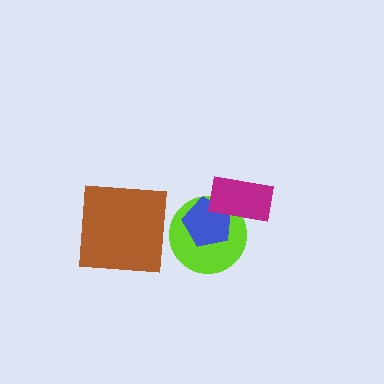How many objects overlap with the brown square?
0 objects overlap with the brown square.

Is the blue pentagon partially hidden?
Yes, it is partially covered by another shape.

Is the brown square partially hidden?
No, no other shape covers it.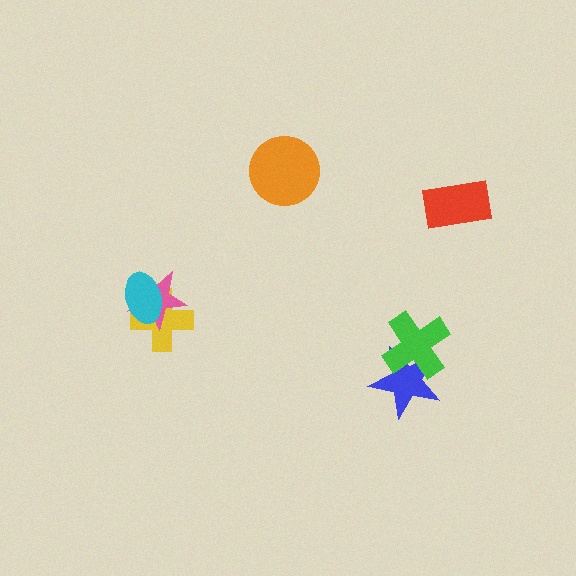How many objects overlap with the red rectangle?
0 objects overlap with the red rectangle.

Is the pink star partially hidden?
Yes, it is partially covered by another shape.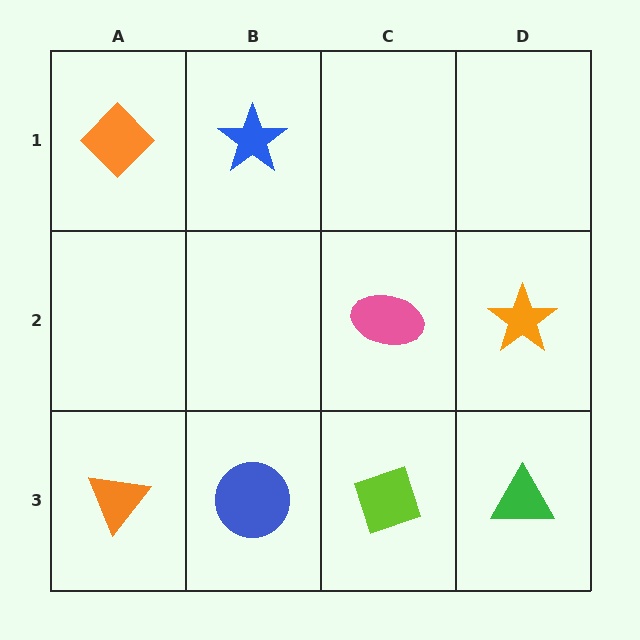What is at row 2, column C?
A pink ellipse.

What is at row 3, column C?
A lime diamond.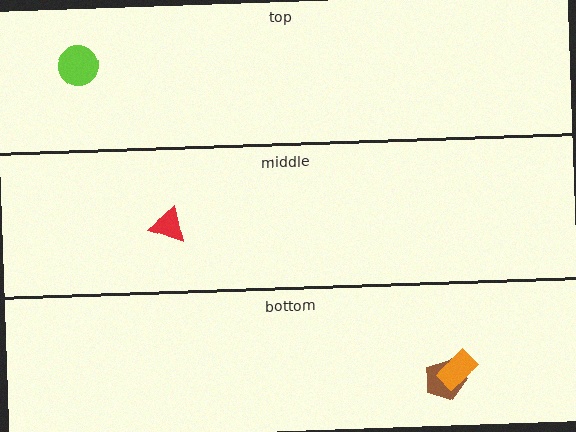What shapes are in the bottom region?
The brown pentagon, the orange rectangle.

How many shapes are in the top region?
1.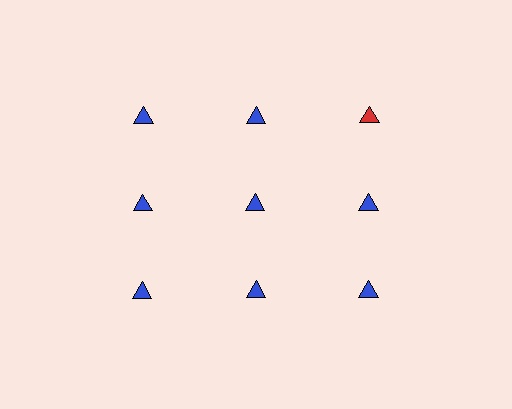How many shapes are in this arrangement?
There are 9 shapes arranged in a grid pattern.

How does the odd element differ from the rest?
It has a different color: red instead of blue.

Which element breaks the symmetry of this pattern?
The red triangle in the top row, center column breaks the symmetry. All other shapes are blue triangles.